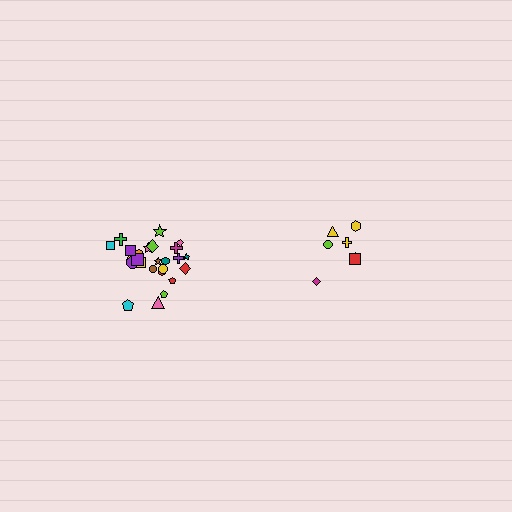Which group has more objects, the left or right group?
The left group.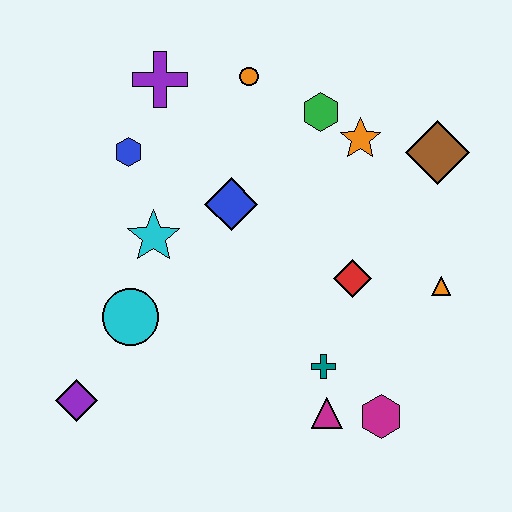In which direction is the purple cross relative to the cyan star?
The purple cross is above the cyan star.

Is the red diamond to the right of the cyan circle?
Yes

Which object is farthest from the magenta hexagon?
The purple cross is farthest from the magenta hexagon.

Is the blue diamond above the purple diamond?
Yes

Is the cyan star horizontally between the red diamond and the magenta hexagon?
No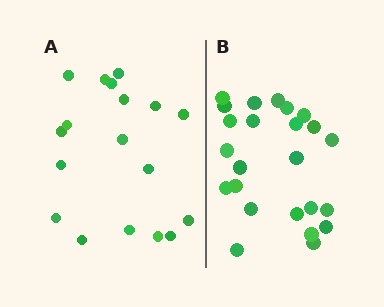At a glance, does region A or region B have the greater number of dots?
Region B (the right region) has more dots.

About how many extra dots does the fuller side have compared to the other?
Region B has about 6 more dots than region A.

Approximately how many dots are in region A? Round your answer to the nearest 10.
About 20 dots. (The exact count is 18, which rounds to 20.)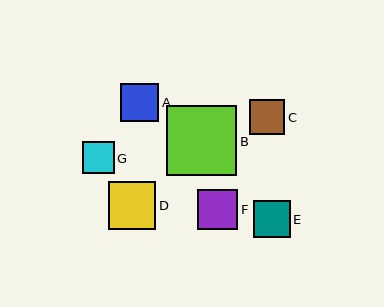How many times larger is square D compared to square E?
Square D is approximately 1.3 times the size of square E.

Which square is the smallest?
Square G is the smallest with a size of approximately 32 pixels.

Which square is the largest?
Square B is the largest with a size of approximately 70 pixels.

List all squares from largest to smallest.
From largest to smallest: B, D, F, A, E, C, G.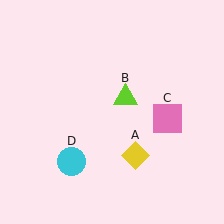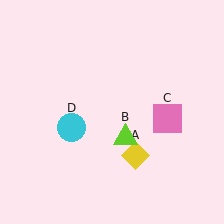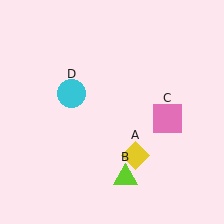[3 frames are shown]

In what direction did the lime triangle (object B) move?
The lime triangle (object B) moved down.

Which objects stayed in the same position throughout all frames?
Yellow diamond (object A) and pink square (object C) remained stationary.